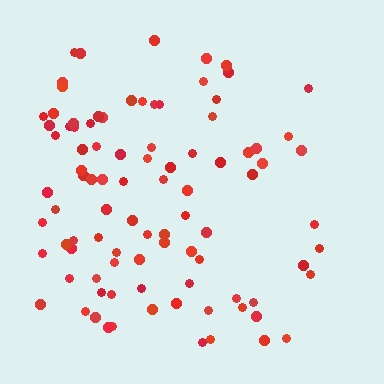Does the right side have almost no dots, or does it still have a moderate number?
Still a moderate number, just noticeably fewer than the left.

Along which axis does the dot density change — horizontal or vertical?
Horizontal.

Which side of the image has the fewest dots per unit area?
The right.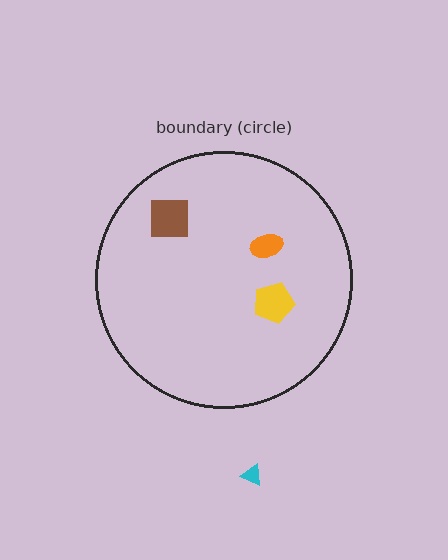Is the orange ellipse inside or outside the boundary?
Inside.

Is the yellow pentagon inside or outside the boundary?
Inside.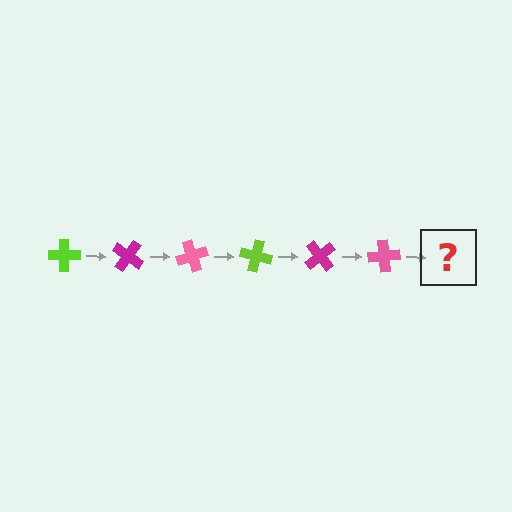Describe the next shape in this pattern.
It should be a lime cross, rotated 210 degrees from the start.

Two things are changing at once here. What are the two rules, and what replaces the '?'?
The two rules are that it rotates 35 degrees each step and the color cycles through lime, magenta, and pink. The '?' should be a lime cross, rotated 210 degrees from the start.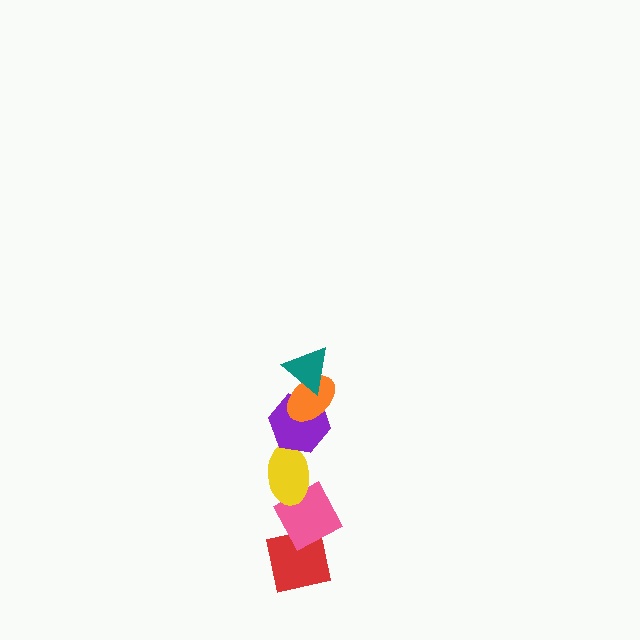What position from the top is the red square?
The red square is 6th from the top.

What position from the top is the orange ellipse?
The orange ellipse is 2nd from the top.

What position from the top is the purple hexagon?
The purple hexagon is 3rd from the top.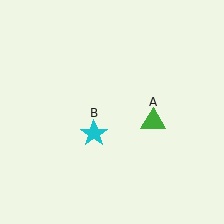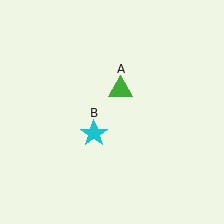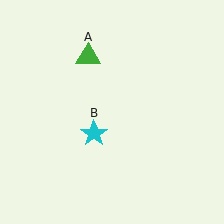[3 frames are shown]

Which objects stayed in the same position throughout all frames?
Cyan star (object B) remained stationary.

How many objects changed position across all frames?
1 object changed position: green triangle (object A).